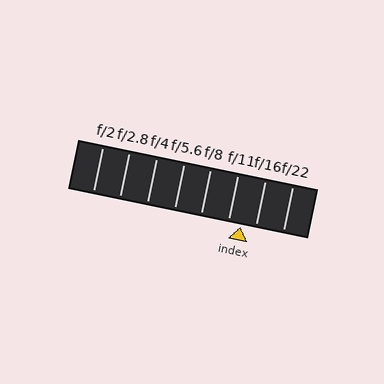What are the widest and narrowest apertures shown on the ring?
The widest aperture shown is f/2 and the narrowest is f/22.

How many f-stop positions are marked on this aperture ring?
There are 8 f-stop positions marked.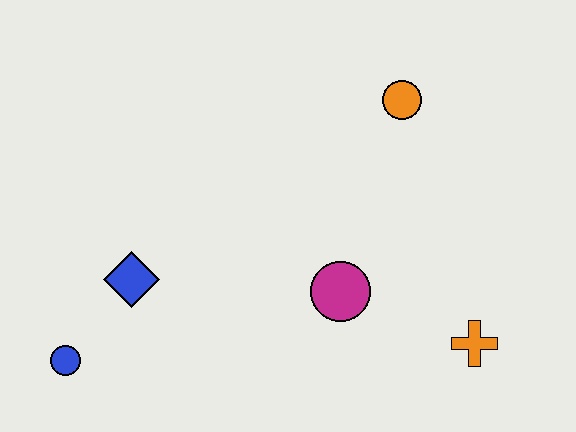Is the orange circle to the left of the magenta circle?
No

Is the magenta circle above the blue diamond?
No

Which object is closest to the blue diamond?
The blue circle is closest to the blue diamond.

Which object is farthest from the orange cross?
The blue circle is farthest from the orange cross.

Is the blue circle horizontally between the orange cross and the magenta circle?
No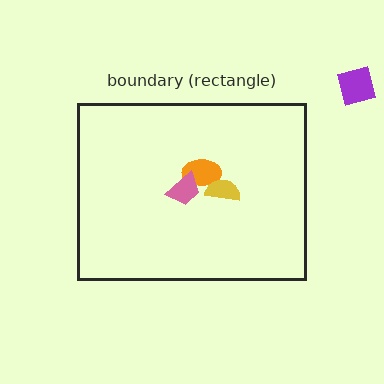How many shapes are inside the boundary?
3 inside, 1 outside.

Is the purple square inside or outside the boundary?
Outside.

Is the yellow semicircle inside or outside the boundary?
Inside.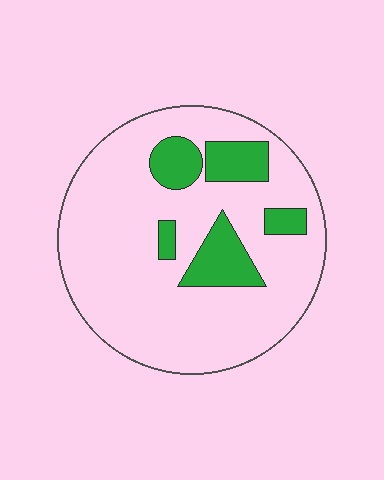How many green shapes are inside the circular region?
5.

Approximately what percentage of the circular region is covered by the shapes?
Approximately 20%.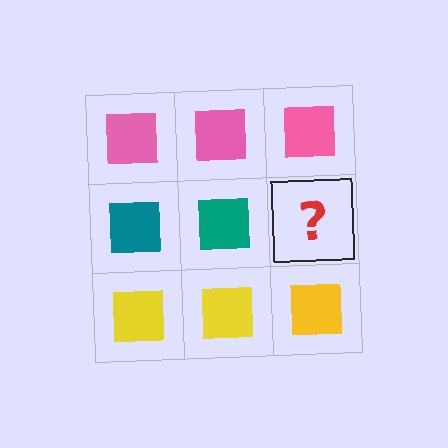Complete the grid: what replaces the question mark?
The question mark should be replaced with a teal square.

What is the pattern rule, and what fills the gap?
The rule is that each row has a consistent color. The gap should be filled with a teal square.